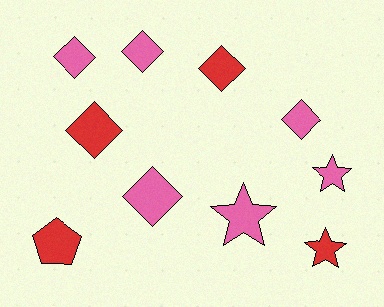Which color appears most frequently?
Pink, with 6 objects.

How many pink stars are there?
There are 2 pink stars.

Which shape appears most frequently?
Diamond, with 6 objects.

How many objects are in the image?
There are 10 objects.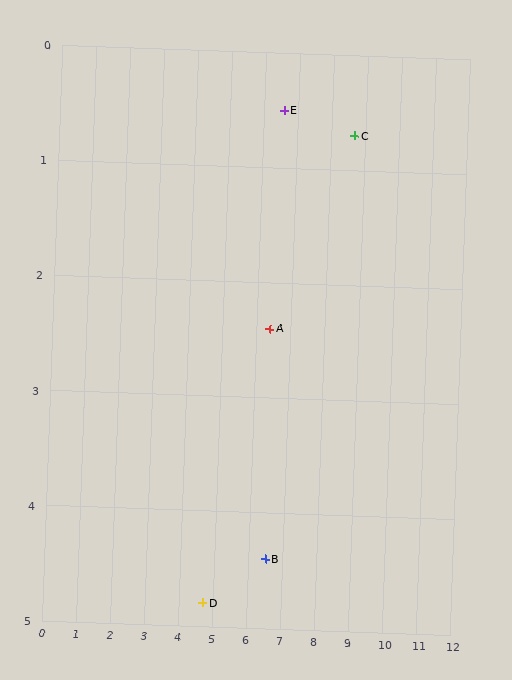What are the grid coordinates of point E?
Point E is at approximately (6.6, 0.5).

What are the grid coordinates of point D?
Point D is at approximately (4.7, 4.8).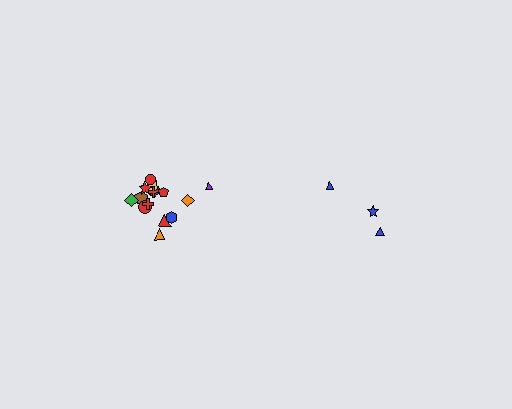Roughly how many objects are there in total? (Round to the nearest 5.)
Roughly 20 objects in total.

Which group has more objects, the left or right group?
The left group.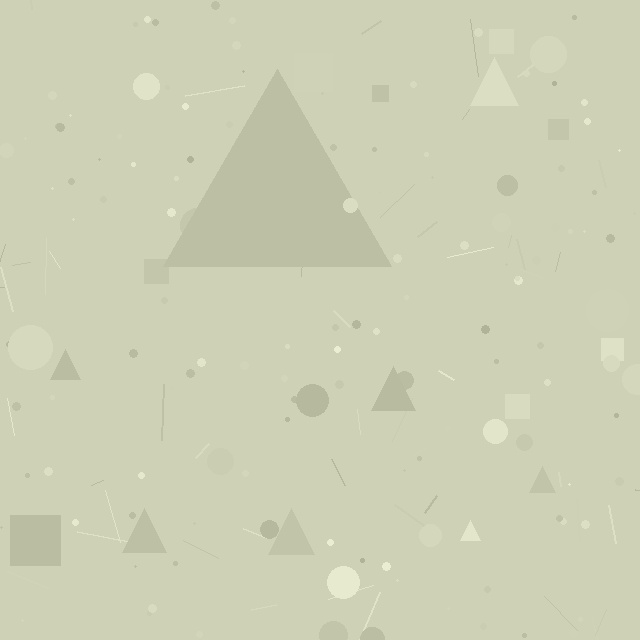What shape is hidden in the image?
A triangle is hidden in the image.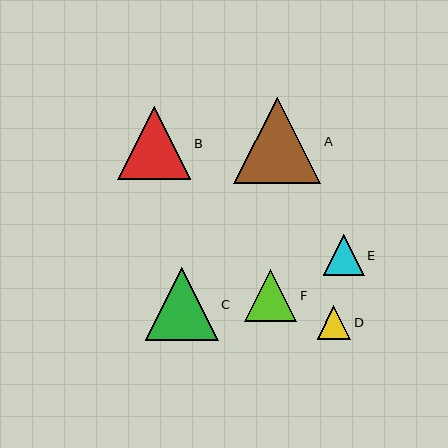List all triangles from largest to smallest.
From largest to smallest: A, C, B, F, E, D.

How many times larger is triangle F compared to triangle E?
Triangle F is approximately 1.3 times the size of triangle E.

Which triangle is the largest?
Triangle A is the largest with a size of approximately 87 pixels.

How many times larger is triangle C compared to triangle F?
Triangle C is approximately 1.4 times the size of triangle F.